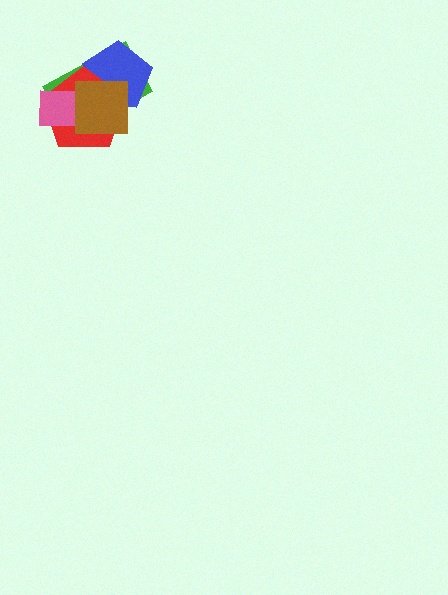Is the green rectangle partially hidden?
Yes, it is partially covered by another shape.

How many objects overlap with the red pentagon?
4 objects overlap with the red pentagon.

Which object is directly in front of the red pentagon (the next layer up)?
The pink rectangle is directly in front of the red pentagon.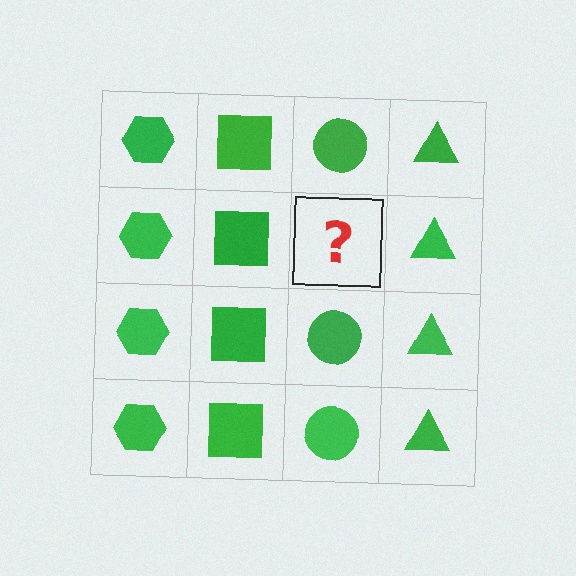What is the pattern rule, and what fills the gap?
The rule is that each column has a consistent shape. The gap should be filled with a green circle.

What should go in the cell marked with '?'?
The missing cell should contain a green circle.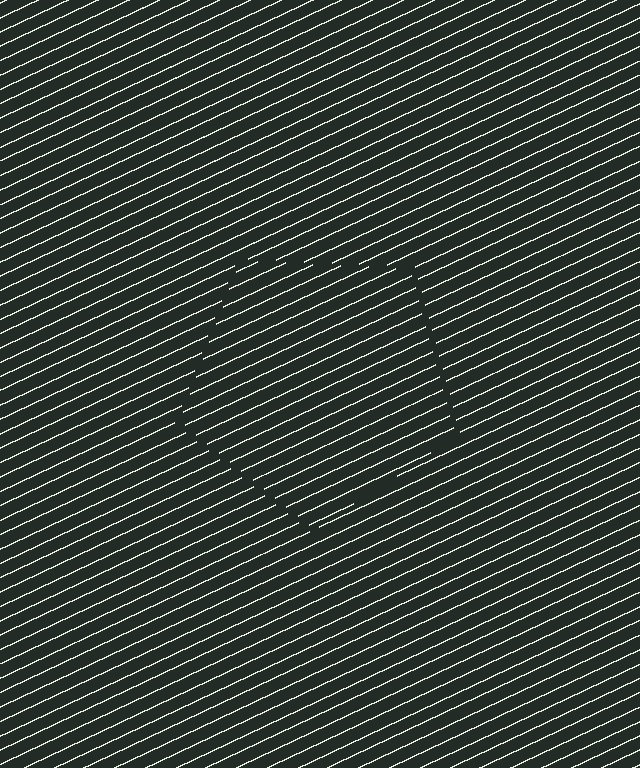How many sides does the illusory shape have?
5 sides — the line-ends trace a pentagon.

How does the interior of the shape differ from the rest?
The interior of the shape contains the same grating, shifted by half a period — the contour is defined by the phase discontinuity where line-ends from the inner and outer gratings abut.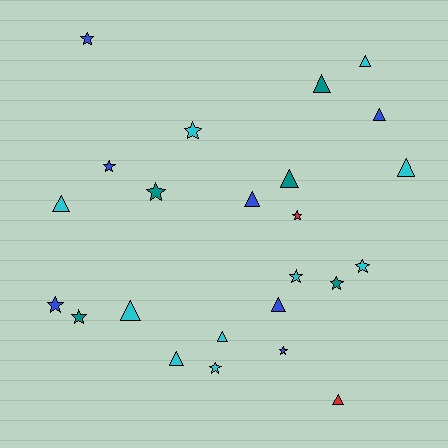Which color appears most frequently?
Cyan, with 10 objects.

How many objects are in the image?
There are 24 objects.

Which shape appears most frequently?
Star, with 12 objects.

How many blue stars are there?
There are 4 blue stars.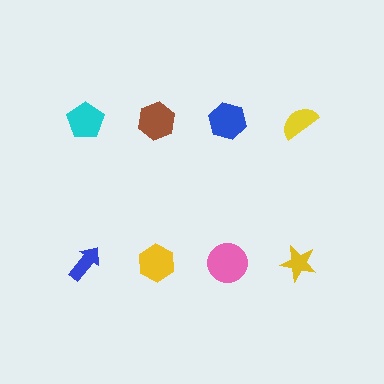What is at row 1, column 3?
A blue hexagon.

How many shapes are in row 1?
4 shapes.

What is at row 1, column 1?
A cyan pentagon.